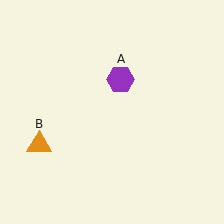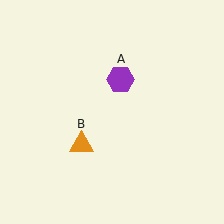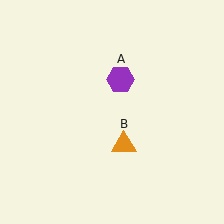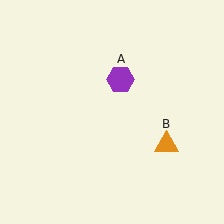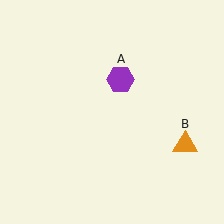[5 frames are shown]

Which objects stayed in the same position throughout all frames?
Purple hexagon (object A) remained stationary.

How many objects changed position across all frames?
1 object changed position: orange triangle (object B).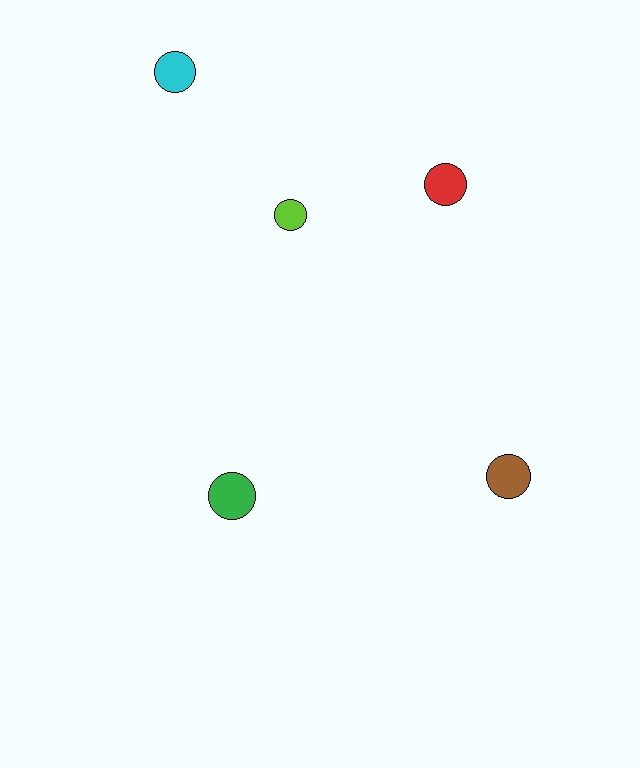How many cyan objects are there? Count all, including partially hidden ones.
There is 1 cyan object.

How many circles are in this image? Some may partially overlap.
There are 5 circles.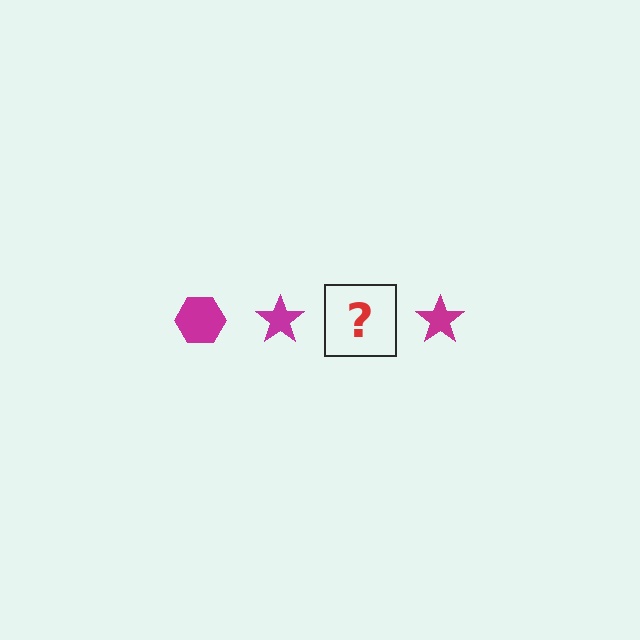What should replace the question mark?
The question mark should be replaced with a magenta hexagon.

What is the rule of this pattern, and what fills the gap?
The rule is that the pattern cycles through hexagon, star shapes in magenta. The gap should be filled with a magenta hexagon.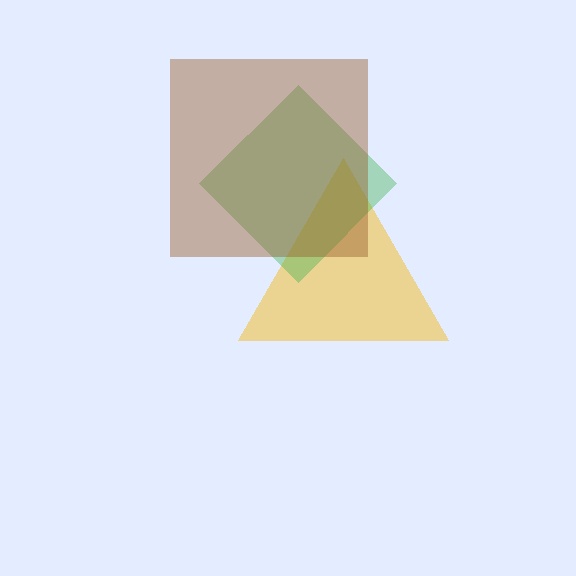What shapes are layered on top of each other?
The layered shapes are: a yellow triangle, a green diamond, a brown square.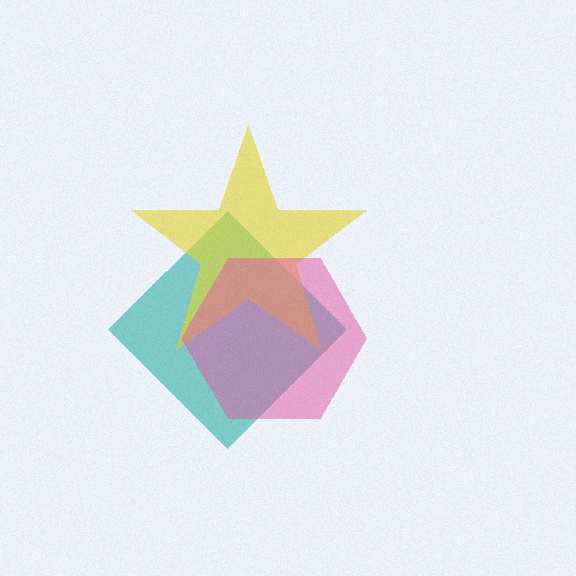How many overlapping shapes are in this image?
There are 3 overlapping shapes in the image.